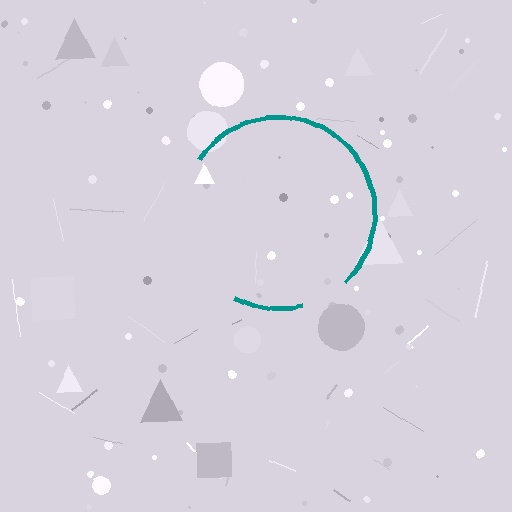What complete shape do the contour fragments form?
The contour fragments form a circle.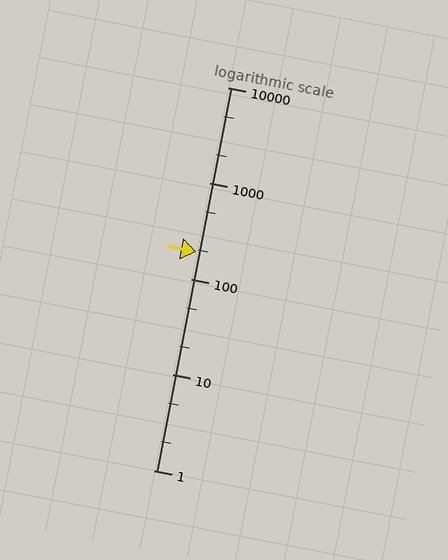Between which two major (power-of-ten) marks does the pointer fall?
The pointer is between 100 and 1000.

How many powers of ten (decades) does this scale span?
The scale spans 4 decades, from 1 to 10000.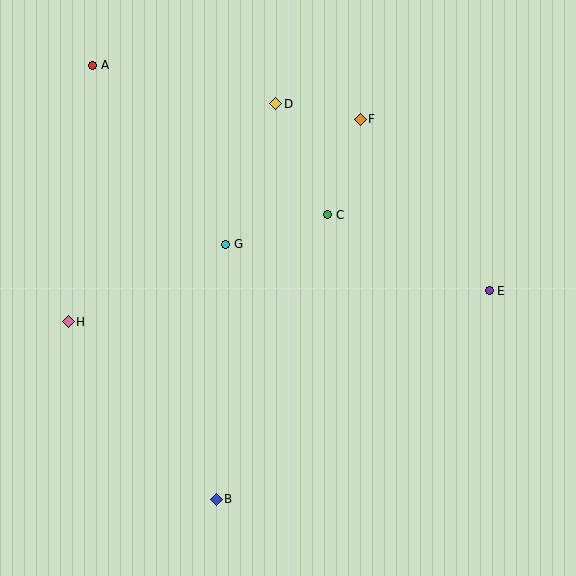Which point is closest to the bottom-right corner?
Point E is closest to the bottom-right corner.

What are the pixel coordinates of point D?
Point D is at (276, 104).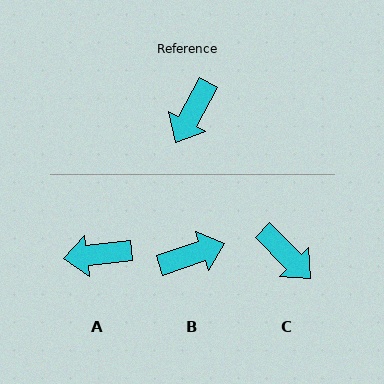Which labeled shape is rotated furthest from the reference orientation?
B, about 137 degrees away.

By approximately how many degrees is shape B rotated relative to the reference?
Approximately 137 degrees counter-clockwise.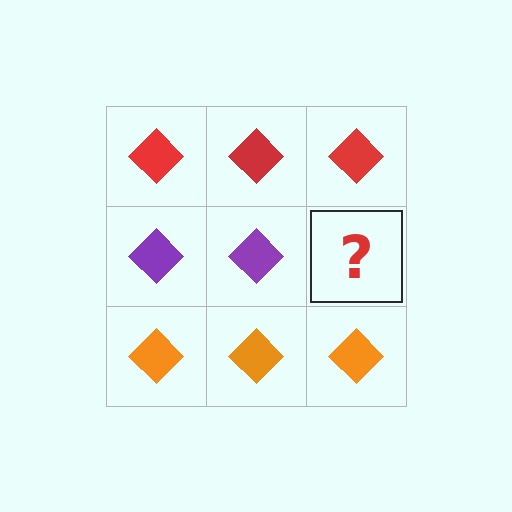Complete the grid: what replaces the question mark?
The question mark should be replaced with a purple diamond.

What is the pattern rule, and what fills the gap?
The rule is that each row has a consistent color. The gap should be filled with a purple diamond.